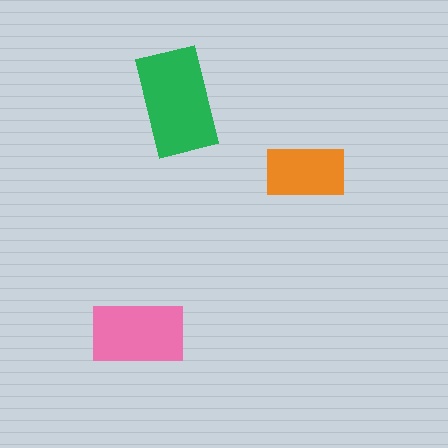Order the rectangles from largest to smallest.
the green one, the pink one, the orange one.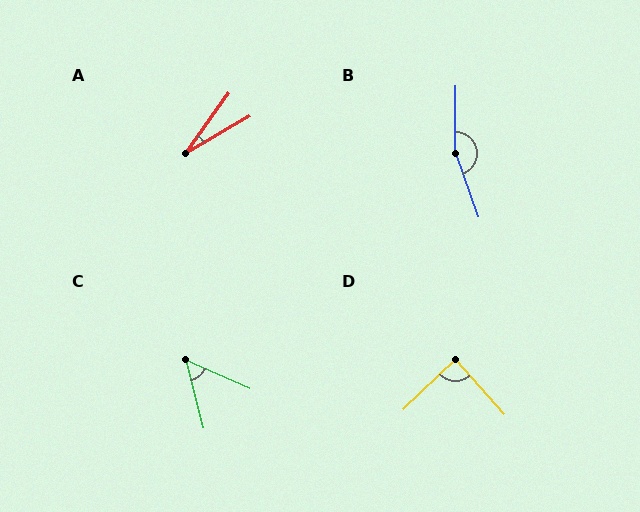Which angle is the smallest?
A, at approximately 24 degrees.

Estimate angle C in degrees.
Approximately 52 degrees.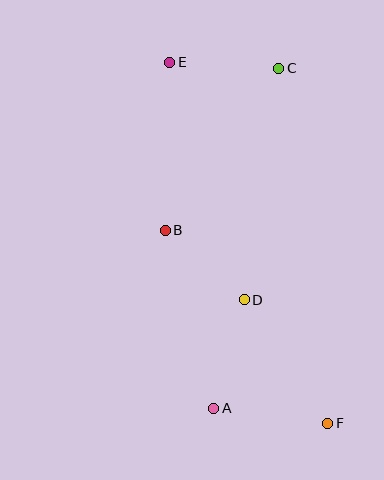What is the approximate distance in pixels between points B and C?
The distance between B and C is approximately 198 pixels.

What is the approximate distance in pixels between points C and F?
The distance between C and F is approximately 359 pixels.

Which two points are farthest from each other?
Points E and F are farthest from each other.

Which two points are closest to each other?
Points B and D are closest to each other.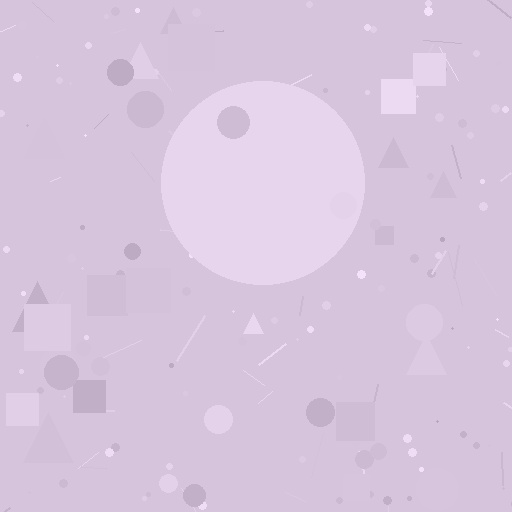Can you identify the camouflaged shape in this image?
The camouflaged shape is a circle.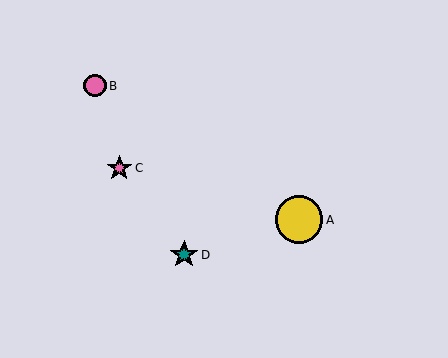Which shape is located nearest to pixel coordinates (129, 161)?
The pink star (labeled C) at (119, 168) is nearest to that location.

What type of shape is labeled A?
Shape A is a yellow circle.